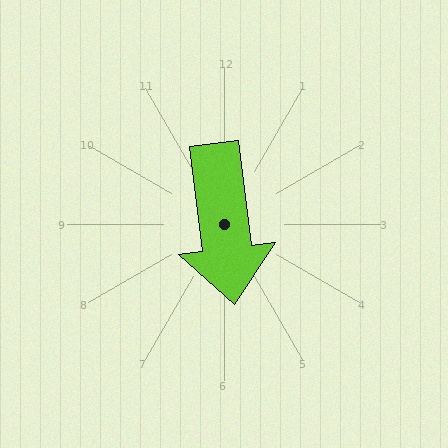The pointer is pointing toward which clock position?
Roughly 6 o'clock.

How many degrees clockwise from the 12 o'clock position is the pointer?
Approximately 173 degrees.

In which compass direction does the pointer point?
South.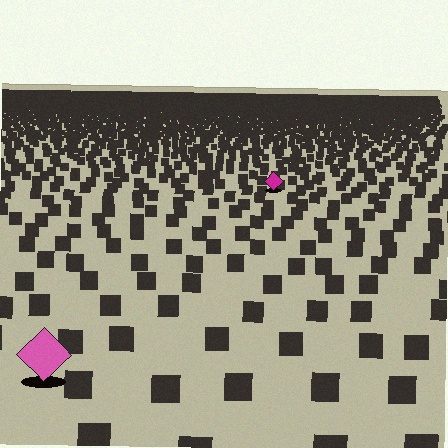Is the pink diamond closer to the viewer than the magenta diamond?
Yes. The pink diamond is closer — you can tell from the texture gradient: the ground texture is coarser near it.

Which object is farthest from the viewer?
The magenta diamond is farthest from the viewer. It appears smaller and the ground texture around it is denser.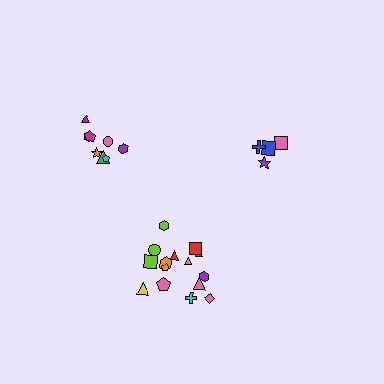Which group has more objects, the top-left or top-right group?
The top-left group.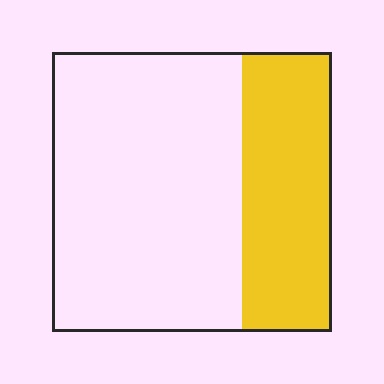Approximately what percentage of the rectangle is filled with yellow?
Approximately 30%.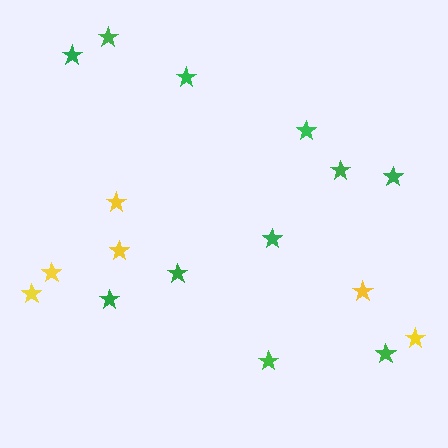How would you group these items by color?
There are 2 groups: one group of green stars (11) and one group of yellow stars (6).